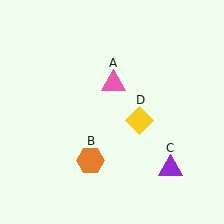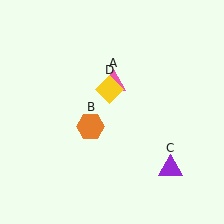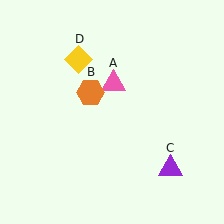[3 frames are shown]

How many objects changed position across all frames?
2 objects changed position: orange hexagon (object B), yellow diamond (object D).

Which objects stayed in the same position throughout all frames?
Pink triangle (object A) and purple triangle (object C) remained stationary.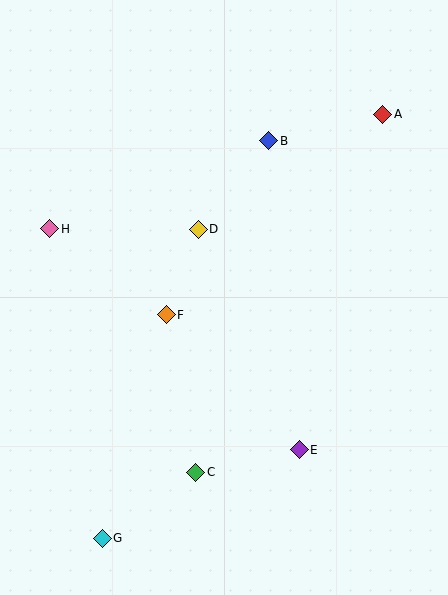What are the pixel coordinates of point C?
Point C is at (196, 472).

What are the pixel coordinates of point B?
Point B is at (269, 141).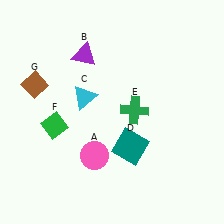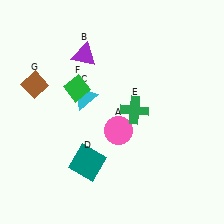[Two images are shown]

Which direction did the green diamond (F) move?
The green diamond (F) moved up.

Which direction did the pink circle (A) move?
The pink circle (A) moved up.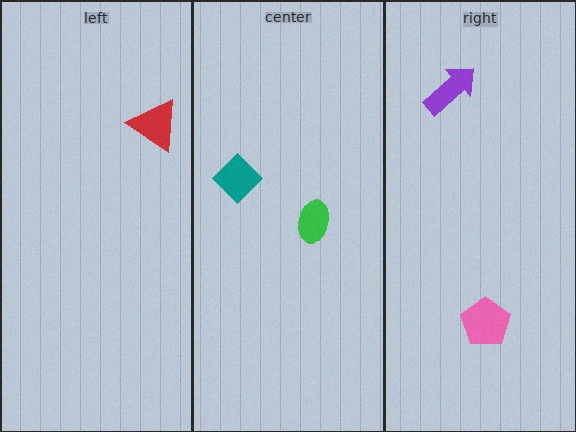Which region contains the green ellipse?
The center region.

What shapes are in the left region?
The red triangle.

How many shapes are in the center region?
2.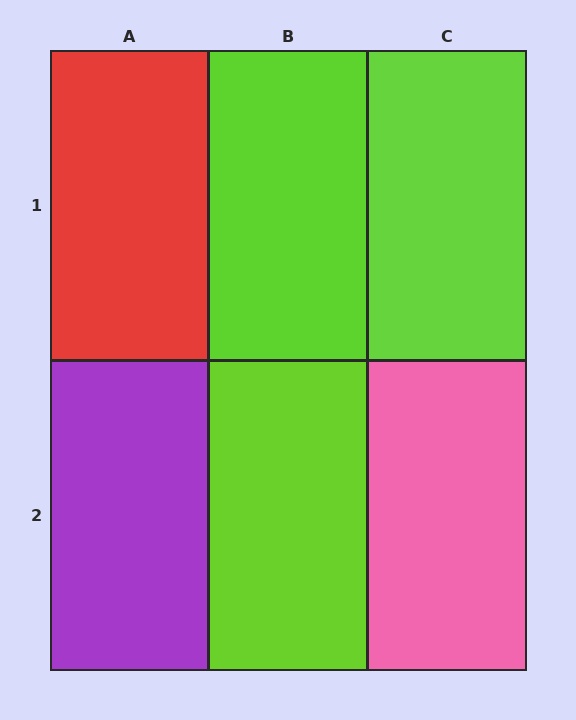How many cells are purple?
1 cell is purple.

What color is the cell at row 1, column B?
Lime.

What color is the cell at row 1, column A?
Red.